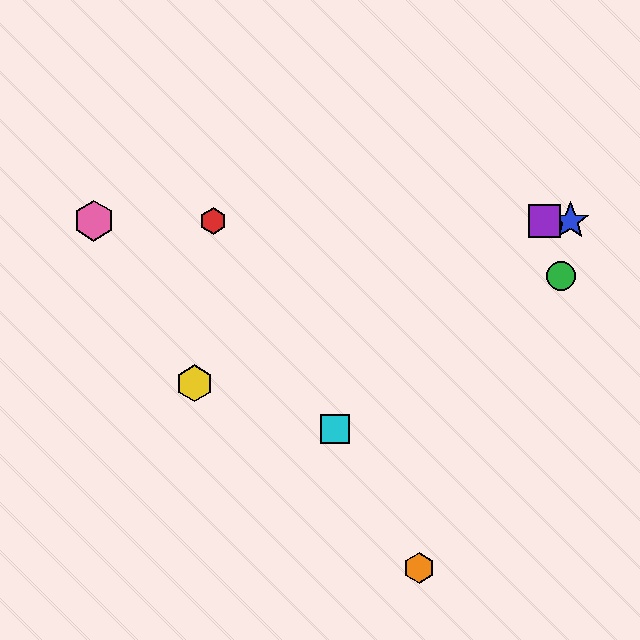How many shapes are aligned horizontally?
4 shapes (the red hexagon, the blue star, the purple square, the pink hexagon) are aligned horizontally.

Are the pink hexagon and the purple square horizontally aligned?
Yes, both are at y≈221.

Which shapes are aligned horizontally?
The red hexagon, the blue star, the purple square, the pink hexagon are aligned horizontally.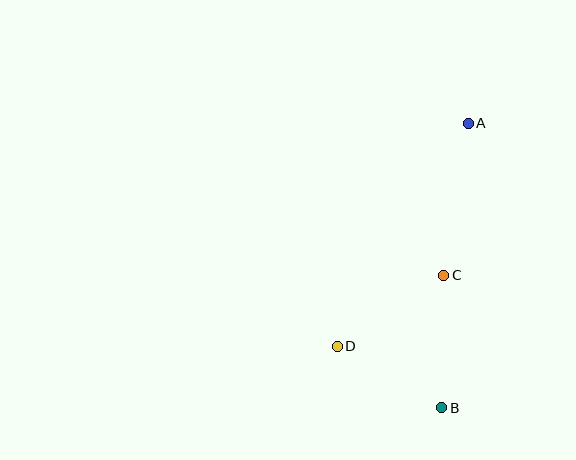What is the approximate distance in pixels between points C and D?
The distance between C and D is approximately 128 pixels.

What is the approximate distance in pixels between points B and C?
The distance between B and C is approximately 133 pixels.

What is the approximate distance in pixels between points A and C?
The distance between A and C is approximately 153 pixels.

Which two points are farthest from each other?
Points A and B are farthest from each other.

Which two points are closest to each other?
Points B and D are closest to each other.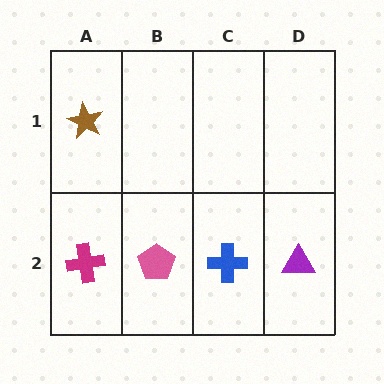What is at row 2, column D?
A purple triangle.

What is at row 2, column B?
A pink pentagon.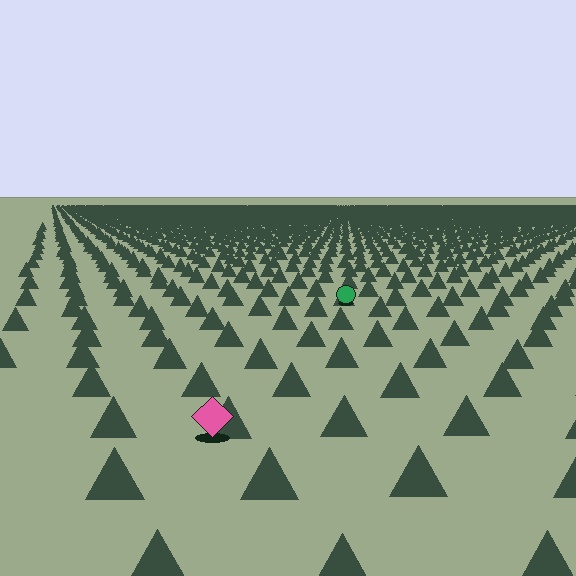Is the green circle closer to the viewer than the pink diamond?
No. The pink diamond is closer — you can tell from the texture gradient: the ground texture is coarser near it.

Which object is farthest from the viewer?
The green circle is farthest from the viewer. It appears smaller and the ground texture around it is denser.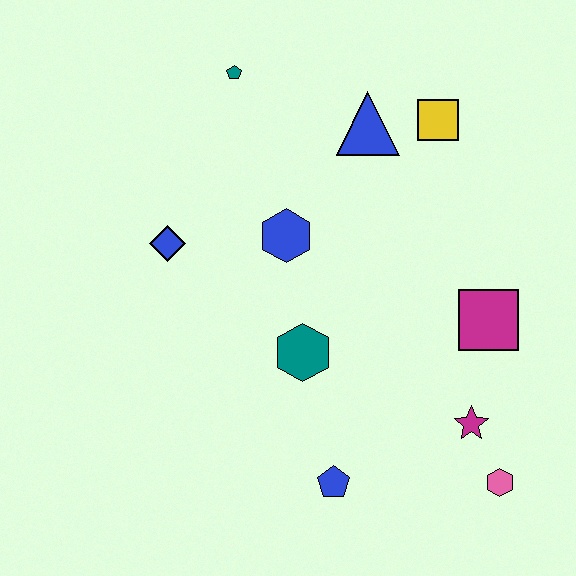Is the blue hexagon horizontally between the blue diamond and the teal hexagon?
Yes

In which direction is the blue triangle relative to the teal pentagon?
The blue triangle is to the right of the teal pentagon.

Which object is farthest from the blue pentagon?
The teal pentagon is farthest from the blue pentagon.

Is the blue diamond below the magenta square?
No